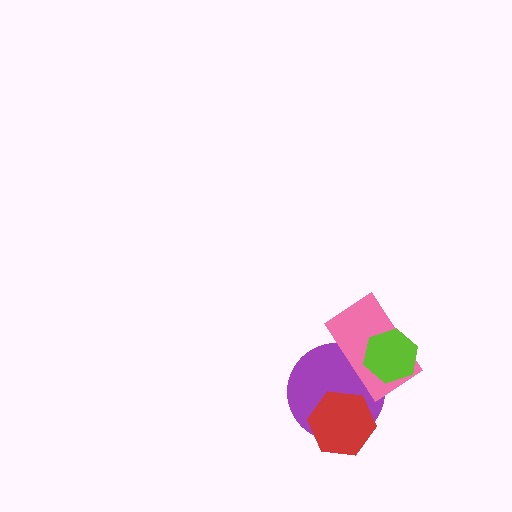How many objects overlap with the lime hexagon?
2 objects overlap with the lime hexagon.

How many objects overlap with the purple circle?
3 objects overlap with the purple circle.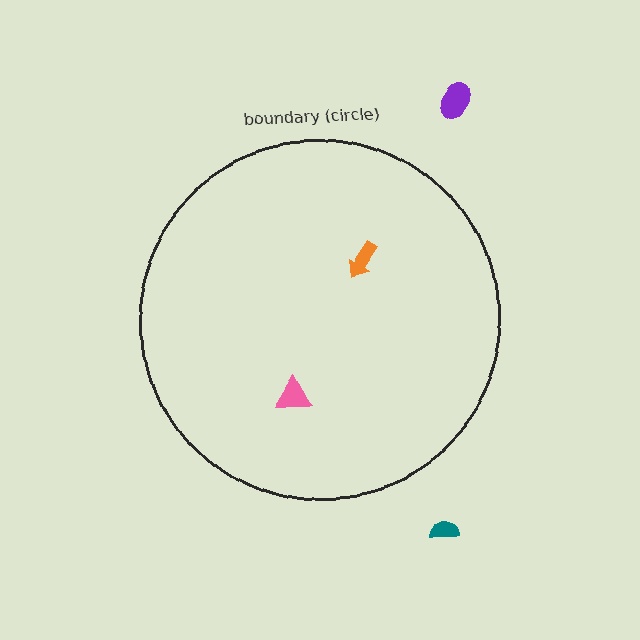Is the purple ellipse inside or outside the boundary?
Outside.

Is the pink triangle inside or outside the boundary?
Inside.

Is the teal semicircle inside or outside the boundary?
Outside.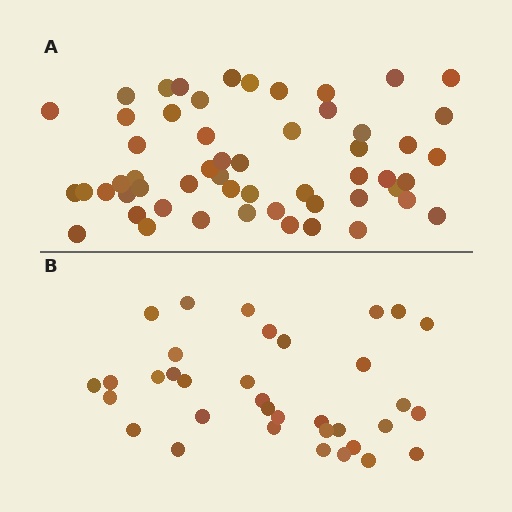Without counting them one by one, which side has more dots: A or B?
Region A (the top region) has more dots.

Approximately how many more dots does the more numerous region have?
Region A has approximately 20 more dots than region B.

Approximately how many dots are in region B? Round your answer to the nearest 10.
About 40 dots. (The exact count is 35, which rounds to 40.)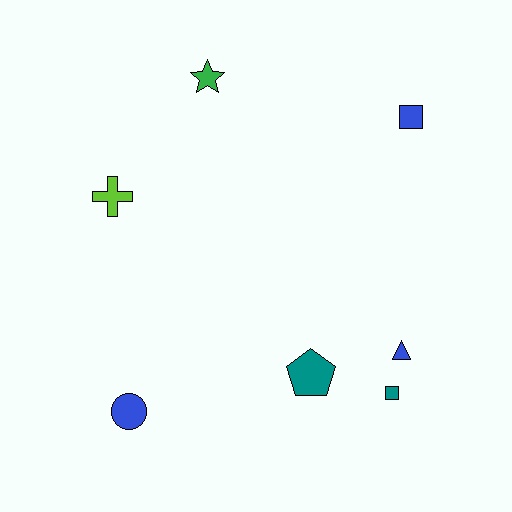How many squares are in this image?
There are 2 squares.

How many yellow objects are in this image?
There are no yellow objects.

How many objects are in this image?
There are 7 objects.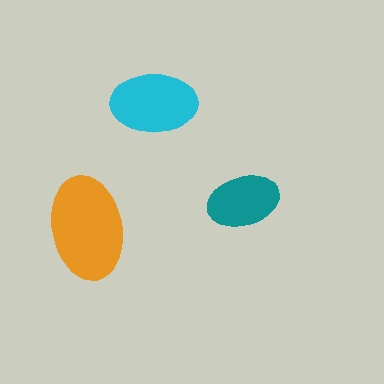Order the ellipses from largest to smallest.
the orange one, the cyan one, the teal one.